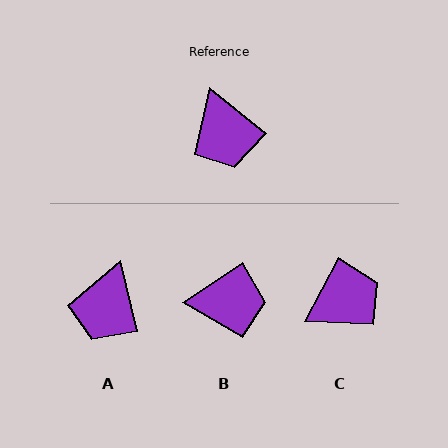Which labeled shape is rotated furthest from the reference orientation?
C, about 101 degrees away.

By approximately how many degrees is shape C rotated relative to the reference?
Approximately 101 degrees counter-clockwise.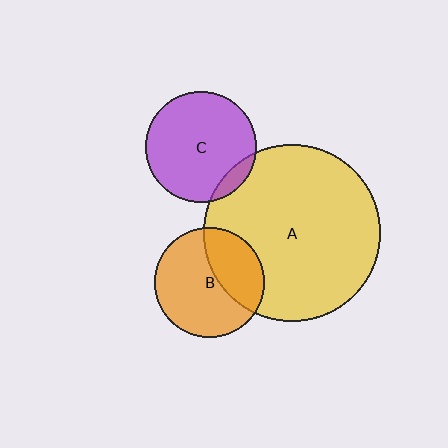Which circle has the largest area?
Circle A (yellow).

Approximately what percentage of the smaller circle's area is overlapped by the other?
Approximately 10%.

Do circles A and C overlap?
Yes.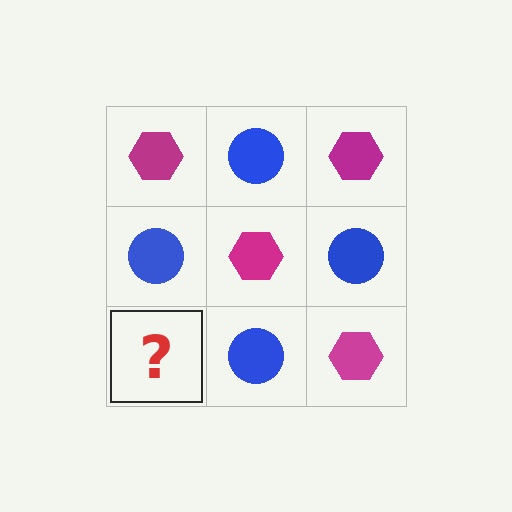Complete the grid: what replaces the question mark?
The question mark should be replaced with a magenta hexagon.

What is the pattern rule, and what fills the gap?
The rule is that it alternates magenta hexagon and blue circle in a checkerboard pattern. The gap should be filled with a magenta hexagon.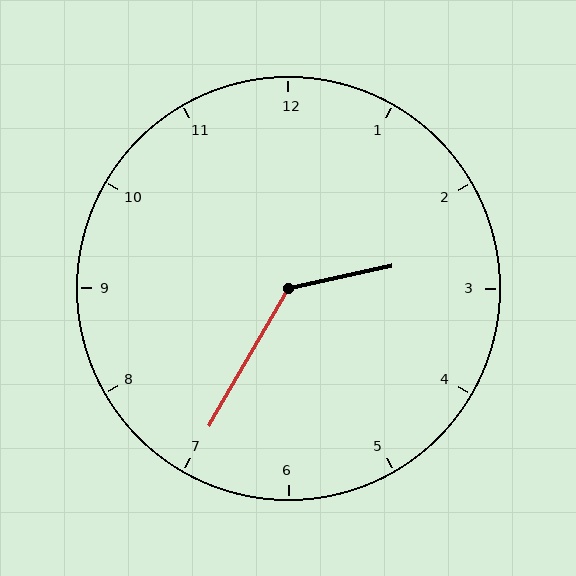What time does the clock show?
2:35.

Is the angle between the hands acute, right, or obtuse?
It is obtuse.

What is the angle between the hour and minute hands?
Approximately 132 degrees.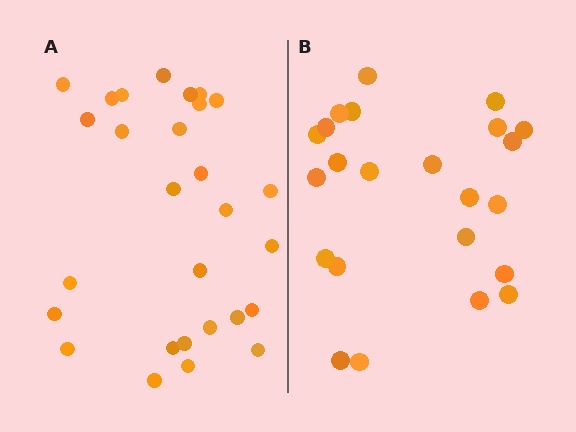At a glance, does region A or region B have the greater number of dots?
Region A (the left region) has more dots.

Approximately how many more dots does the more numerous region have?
Region A has about 5 more dots than region B.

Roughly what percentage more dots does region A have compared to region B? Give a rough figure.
About 20% more.